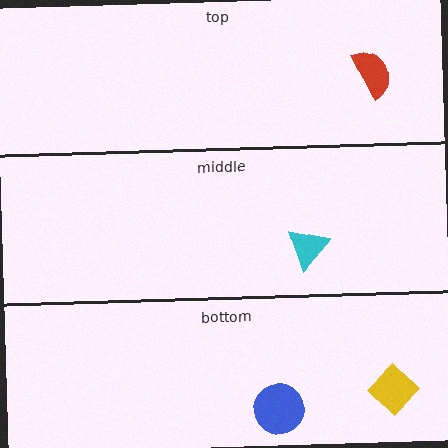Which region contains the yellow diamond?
The bottom region.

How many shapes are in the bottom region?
2.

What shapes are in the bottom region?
The blue circle, the yellow diamond.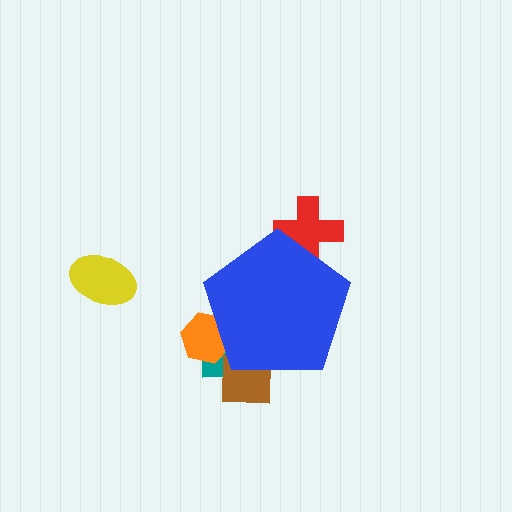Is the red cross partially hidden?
Yes, the red cross is partially hidden behind the blue pentagon.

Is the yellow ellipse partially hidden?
No, the yellow ellipse is fully visible.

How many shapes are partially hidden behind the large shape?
4 shapes are partially hidden.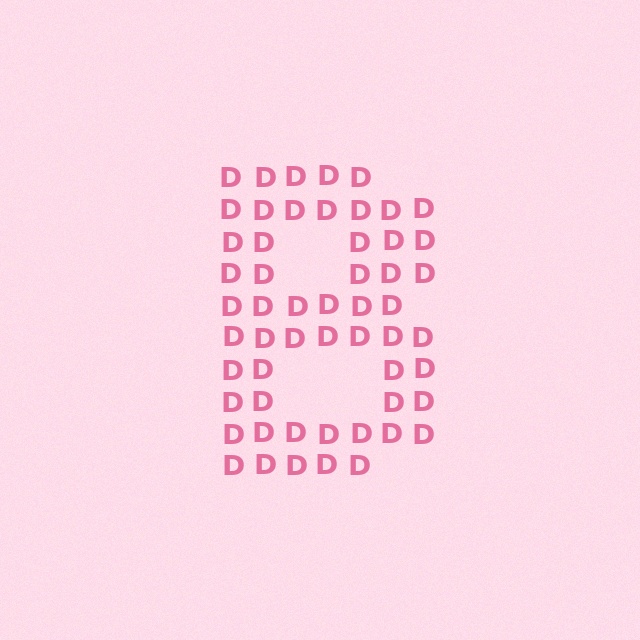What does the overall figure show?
The overall figure shows the letter B.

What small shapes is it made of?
It is made of small letter D's.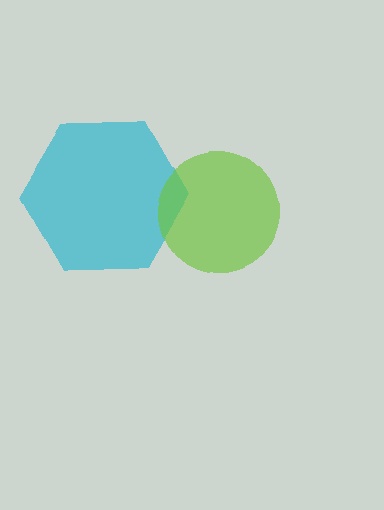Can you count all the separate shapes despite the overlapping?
Yes, there are 2 separate shapes.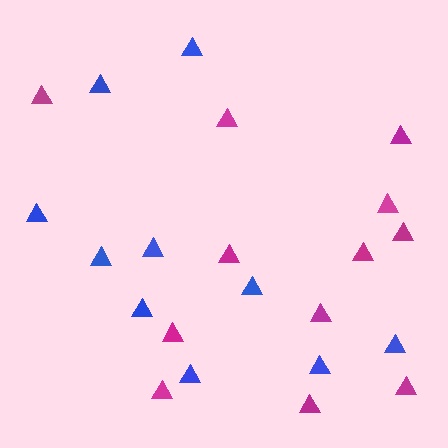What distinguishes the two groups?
There are 2 groups: one group of blue triangles (10) and one group of magenta triangles (12).